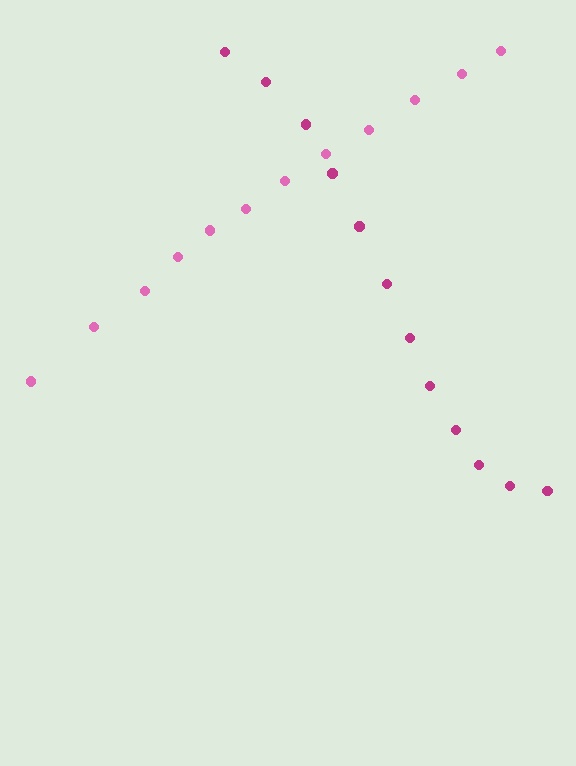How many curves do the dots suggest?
There are 2 distinct paths.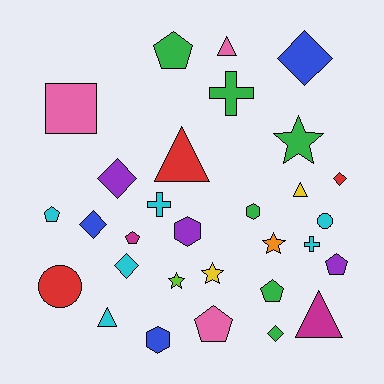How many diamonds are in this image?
There are 6 diamonds.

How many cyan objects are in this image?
There are 6 cyan objects.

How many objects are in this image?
There are 30 objects.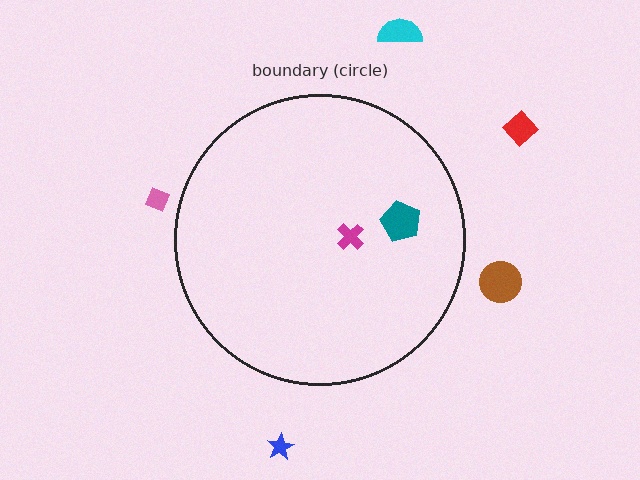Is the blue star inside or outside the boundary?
Outside.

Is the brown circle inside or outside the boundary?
Outside.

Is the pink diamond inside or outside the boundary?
Outside.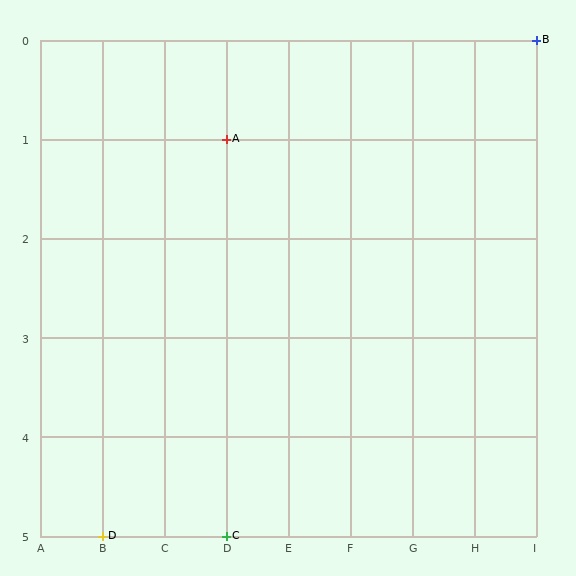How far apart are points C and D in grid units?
Points C and D are 2 columns apart.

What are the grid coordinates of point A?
Point A is at grid coordinates (D, 1).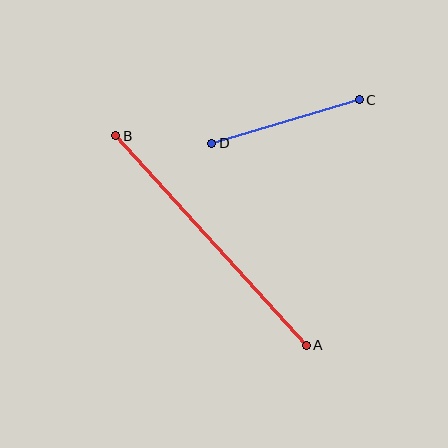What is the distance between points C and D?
The distance is approximately 154 pixels.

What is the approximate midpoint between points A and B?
The midpoint is at approximately (211, 241) pixels.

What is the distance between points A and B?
The distance is approximately 283 pixels.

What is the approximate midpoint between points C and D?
The midpoint is at approximately (285, 121) pixels.